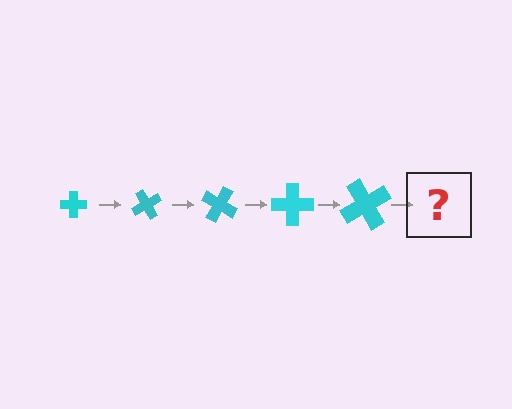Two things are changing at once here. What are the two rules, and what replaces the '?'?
The two rules are that the cross grows larger each step and it rotates 60 degrees each step. The '?' should be a cross, larger than the previous one and rotated 300 degrees from the start.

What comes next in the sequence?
The next element should be a cross, larger than the previous one and rotated 300 degrees from the start.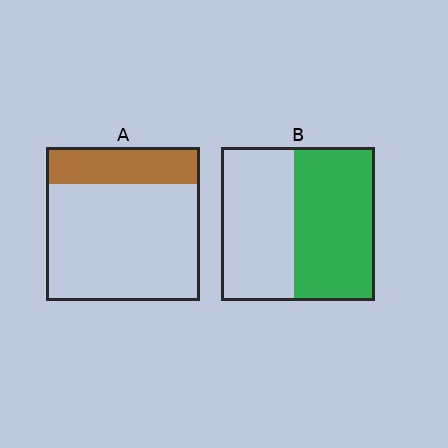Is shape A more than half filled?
No.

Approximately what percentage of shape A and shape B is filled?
A is approximately 25% and B is approximately 55%.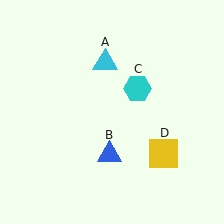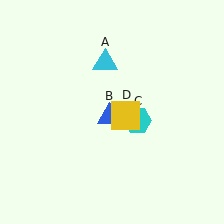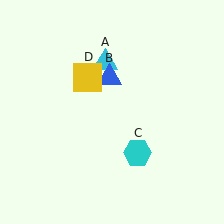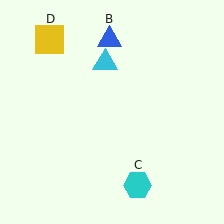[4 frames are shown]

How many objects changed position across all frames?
3 objects changed position: blue triangle (object B), cyan hexagon (object C), yellow square (object D).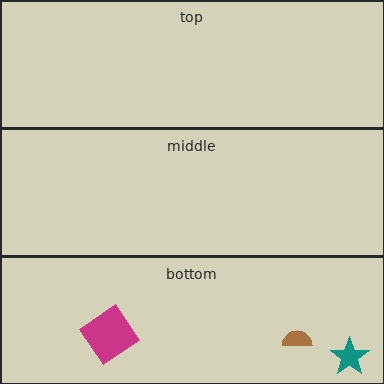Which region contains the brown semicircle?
The bottom region.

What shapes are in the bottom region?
The brown semicircle, the magenta diamond, the teal star.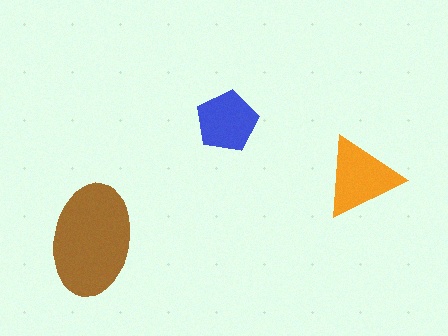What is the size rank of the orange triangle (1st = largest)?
2nd.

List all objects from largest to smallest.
The brown ellipse, the orange triangle, the blue pentagon.